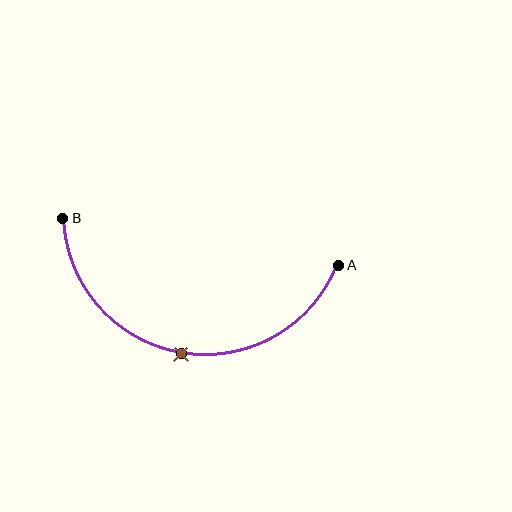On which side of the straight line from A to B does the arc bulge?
The arc bulges below the straight line connecting A and B.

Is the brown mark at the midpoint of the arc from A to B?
Yes. The brown mark lies on the arc at equal arc-length from both A and B — it is the arc midpoint.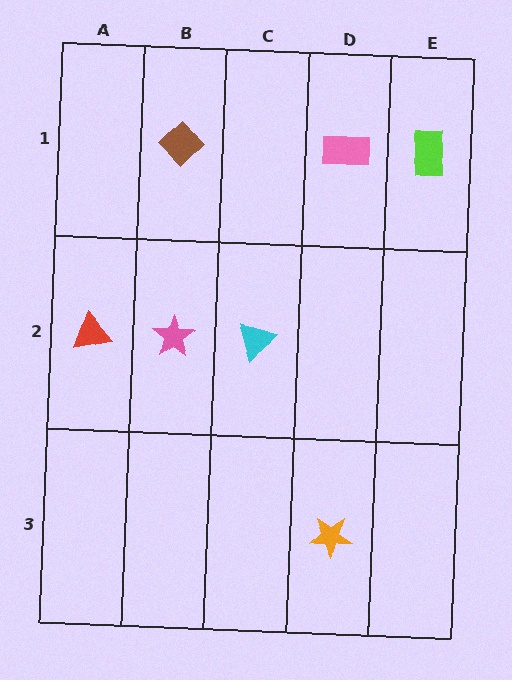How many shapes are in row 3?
1 shape.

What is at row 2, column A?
A red triangle.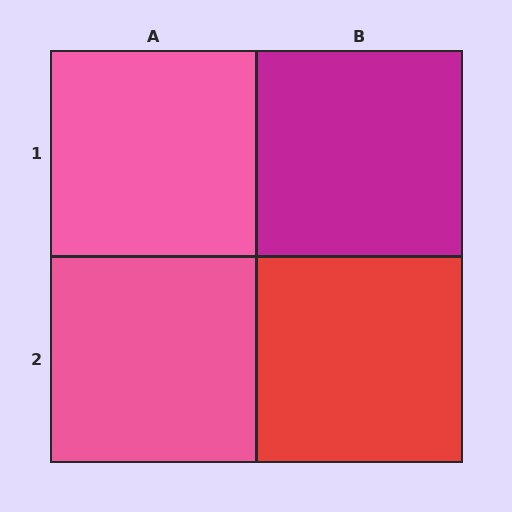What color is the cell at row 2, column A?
Pink.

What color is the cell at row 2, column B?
Red.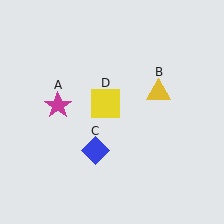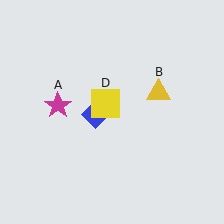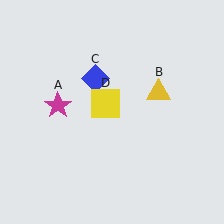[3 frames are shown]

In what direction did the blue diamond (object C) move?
The blue diamond (object C) moved up.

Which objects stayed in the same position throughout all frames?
Magenta star (object A) and yellow triangle (object B) and yellow square (object D) remained stationary.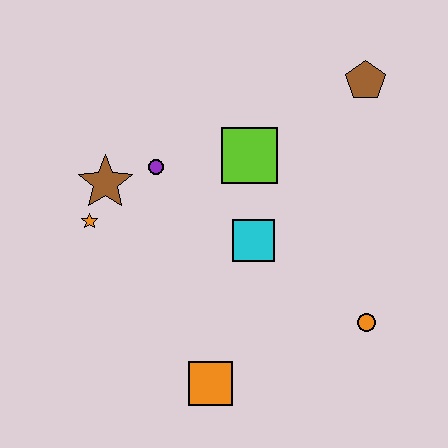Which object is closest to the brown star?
The orange star is closest to the brown star.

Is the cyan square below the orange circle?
No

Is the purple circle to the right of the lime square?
No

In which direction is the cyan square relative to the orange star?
The cyan square is to the right of the orange star.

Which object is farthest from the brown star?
The orange circle is farthest from the brown star.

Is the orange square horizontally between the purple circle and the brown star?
No